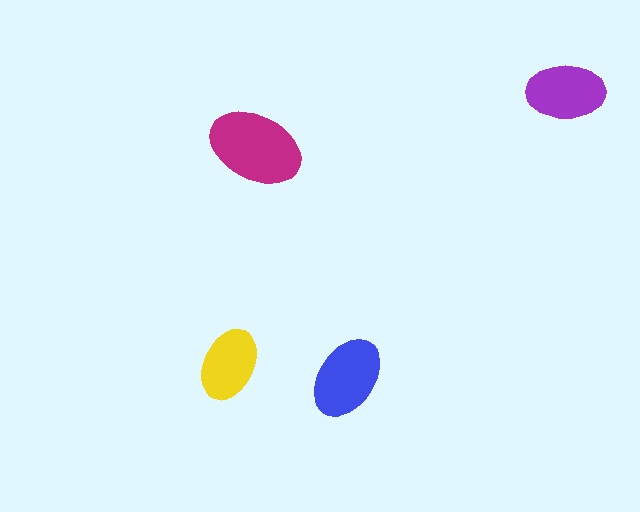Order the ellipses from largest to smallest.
the magenta one, the blue one, the purple one, the yellow one.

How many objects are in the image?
There are 4 objects in the image.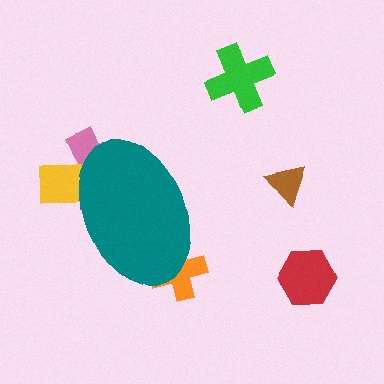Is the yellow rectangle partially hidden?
Yes, the yellow rectangle is partially hidden behind the teal ellipse.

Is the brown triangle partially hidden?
No, the brown triangle is fully visible.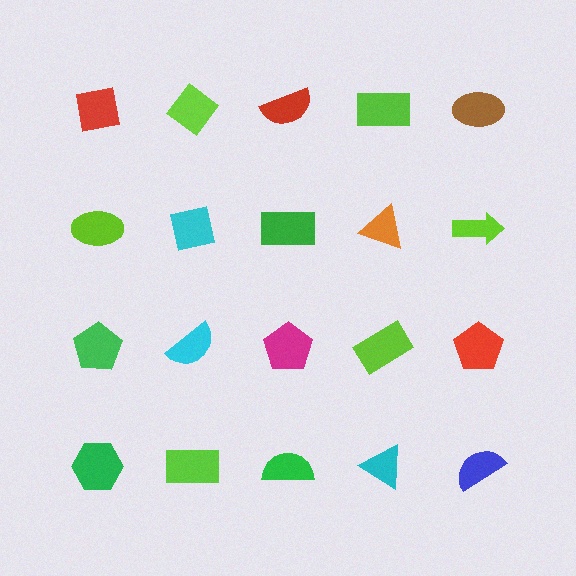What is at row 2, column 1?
A lime ellipse.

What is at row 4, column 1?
A green hexagon.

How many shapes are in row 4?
5 shapes.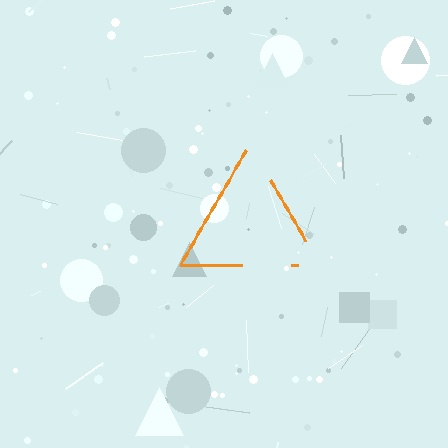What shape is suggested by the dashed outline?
The dashed outline suggests a triangle.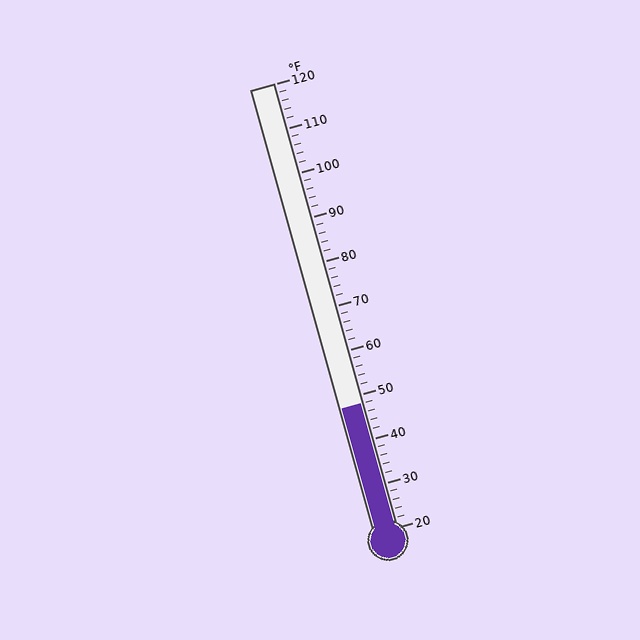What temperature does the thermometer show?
The thermometer shows approximately 48°F.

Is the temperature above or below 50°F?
The temperature is below 50°F.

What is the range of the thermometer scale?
The thermometer scale ranges from 20°F to 120°F.